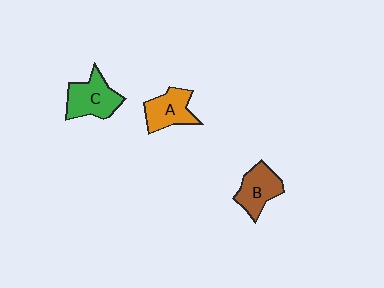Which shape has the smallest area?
Shape B (brown).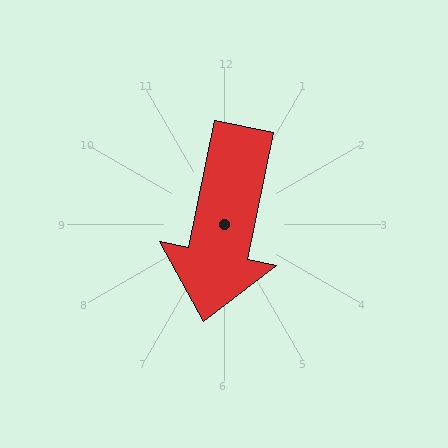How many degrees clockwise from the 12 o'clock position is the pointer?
Approximately 192 degrees.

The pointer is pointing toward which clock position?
Roughly 6 o'clock.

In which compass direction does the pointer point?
South.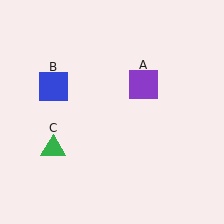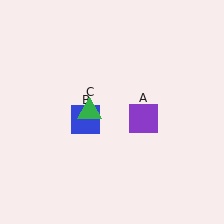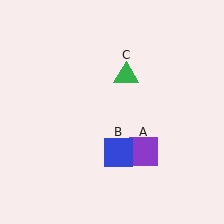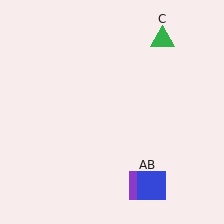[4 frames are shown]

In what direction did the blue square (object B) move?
The blue square (object B) moved down and to the right.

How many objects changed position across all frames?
3 objects changed position: purple square (object A), blue square (object B), green triangle (object C).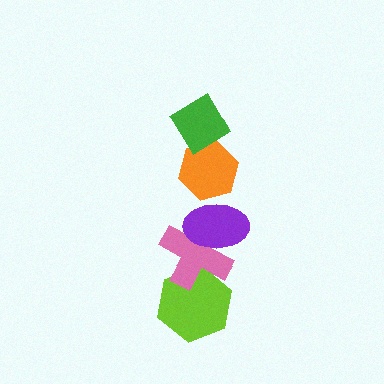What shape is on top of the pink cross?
The purple ellipse is on top of the pink cross.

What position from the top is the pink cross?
The pink cross is 4th from the top.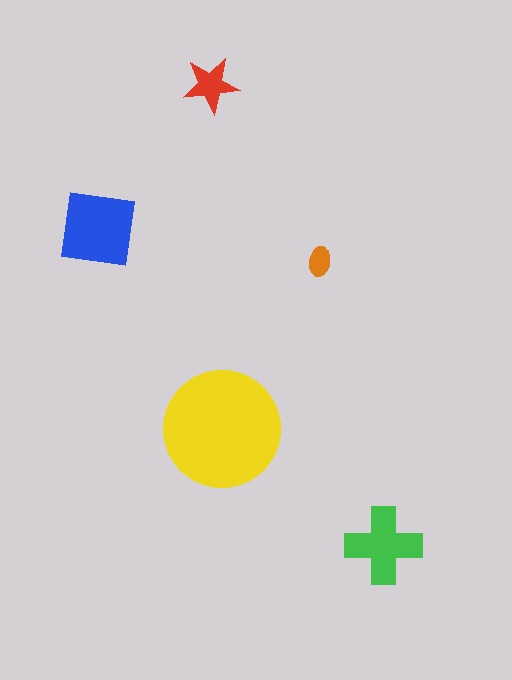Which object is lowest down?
The green cross is bottommost.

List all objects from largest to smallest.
The yellow circle, the blue square, the green cross, the red star, the orange ellipse.